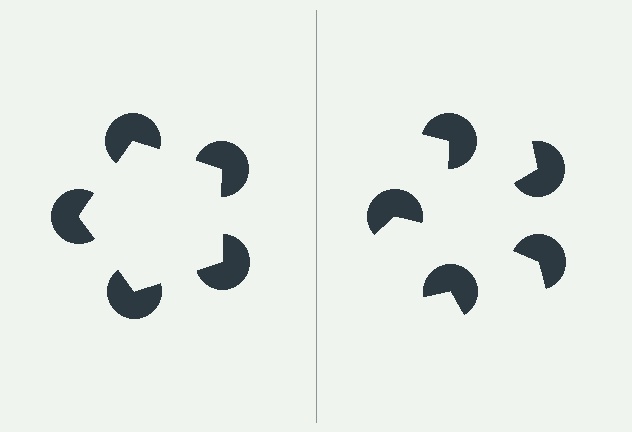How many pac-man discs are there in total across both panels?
10 — 5 on each side.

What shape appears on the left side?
An illusory pentagon.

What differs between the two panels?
The pac-man discs are positioned identically on both sides; only the wedge orientations differ. On the left they align to a pentagon; on the right they are misaligned.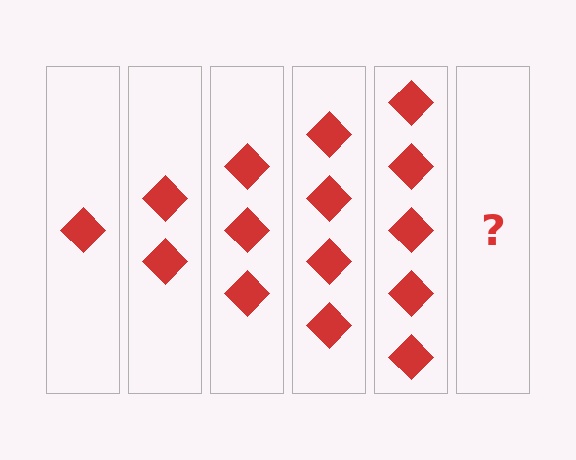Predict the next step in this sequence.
The next step is 6 diamonds.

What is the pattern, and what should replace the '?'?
The pattern is that each step adds one more diamond. The '?' should be 6 diamonds.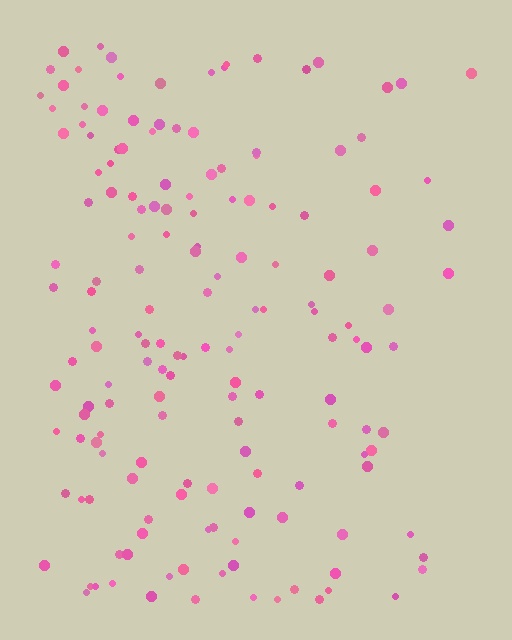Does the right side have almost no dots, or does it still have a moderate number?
Still a moderate number, just noticeably fewer than the left.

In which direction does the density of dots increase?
From right to left, with the left side densest.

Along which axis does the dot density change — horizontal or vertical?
Horizontal.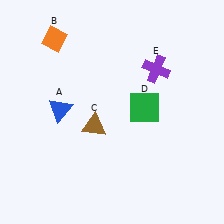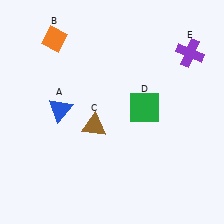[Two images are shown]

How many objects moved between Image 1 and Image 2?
1 object moved between the two images.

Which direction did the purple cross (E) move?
The purple cross (E) moved right.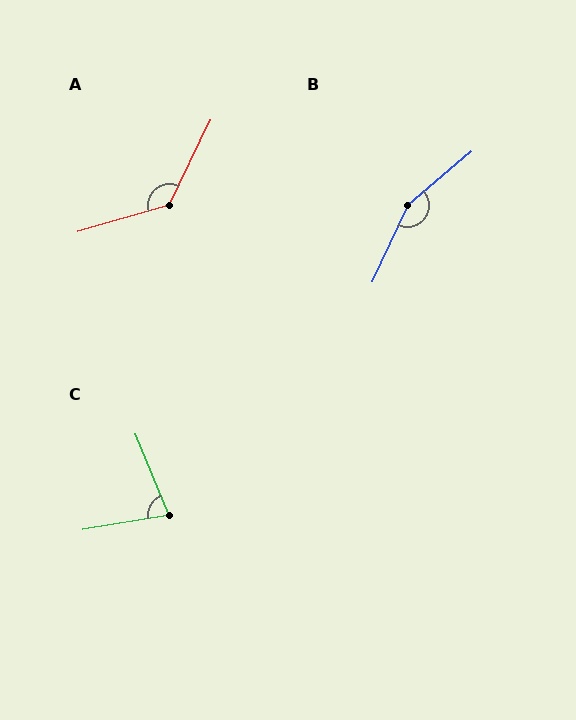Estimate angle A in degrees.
Approximately 132 degrees.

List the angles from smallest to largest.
C (77°), A (132°), B (155°).